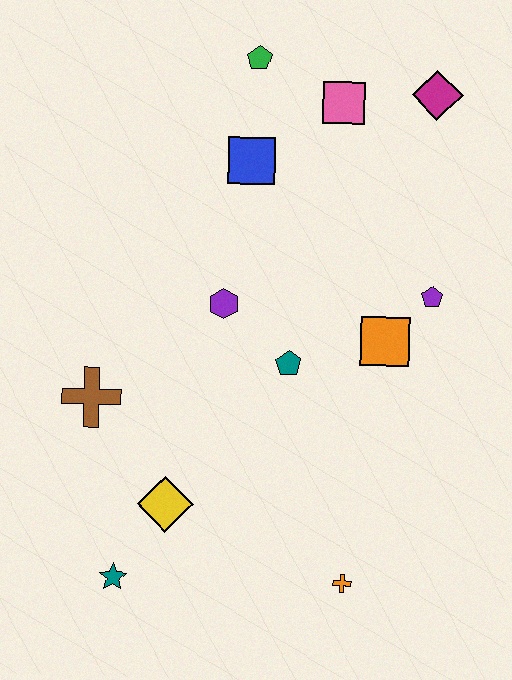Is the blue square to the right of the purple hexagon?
Yes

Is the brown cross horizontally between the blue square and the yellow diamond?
No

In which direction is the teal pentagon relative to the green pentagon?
The teal pentagon is below the green pentagon.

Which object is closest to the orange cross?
The yellow diamond is closest to the orange cross.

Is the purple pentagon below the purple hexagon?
No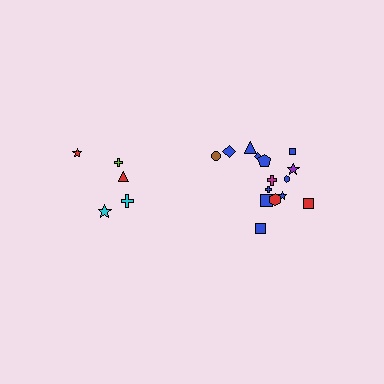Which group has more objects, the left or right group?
The right group.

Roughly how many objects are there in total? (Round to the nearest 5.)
Roughly 20 objects in total.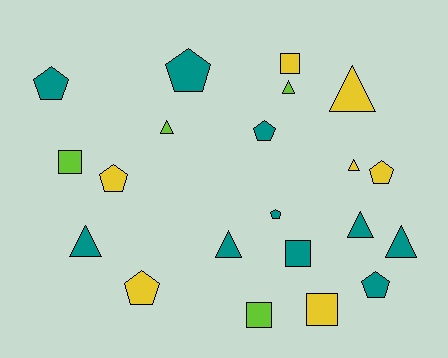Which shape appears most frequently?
Pentagon, with 8 objects.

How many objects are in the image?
There are 21 objects.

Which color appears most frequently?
Teal, with 10 objects.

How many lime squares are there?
There are 2 lime squares.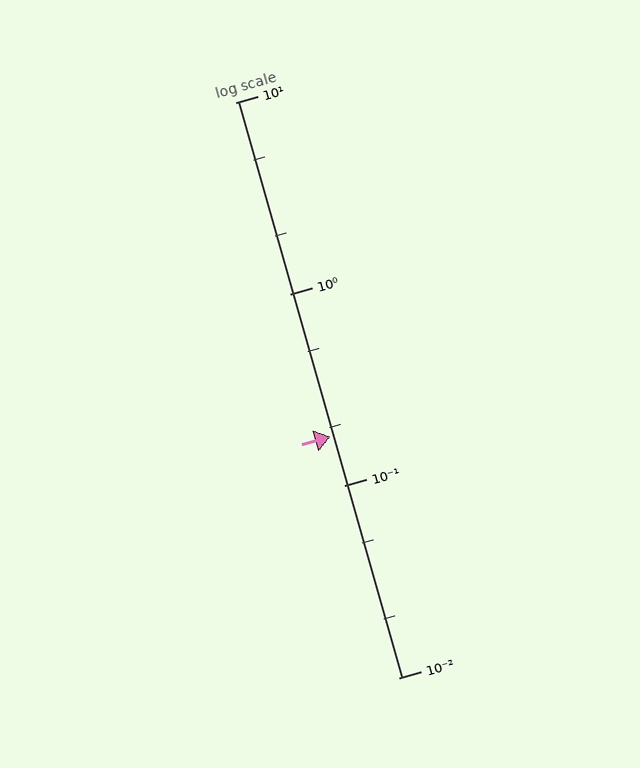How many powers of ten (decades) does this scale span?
The scale spans 3 decades, from 0.01 to 10.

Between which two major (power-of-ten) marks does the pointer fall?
The pointer is between 0.1 and 1.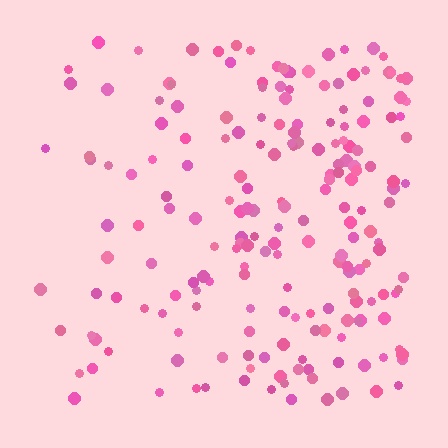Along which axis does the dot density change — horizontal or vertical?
Horizontal.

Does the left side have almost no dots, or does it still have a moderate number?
Still a moderate number, just noticeably fewer than the right.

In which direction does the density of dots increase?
From left to right, with the right side densest.